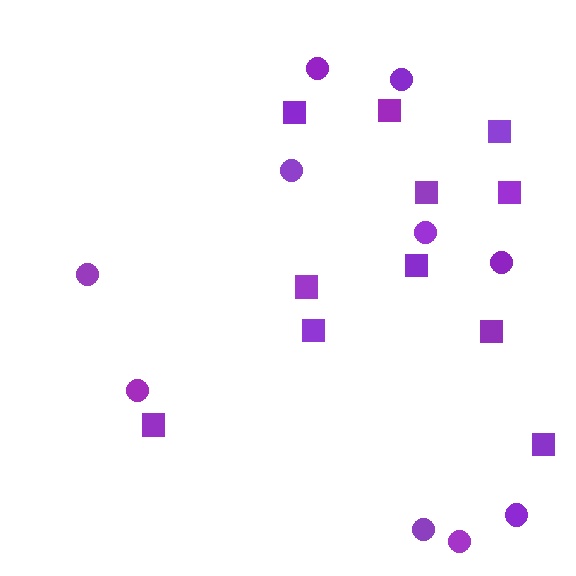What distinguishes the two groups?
There are 2 groups: one group of circles (10) and one group of squares (11).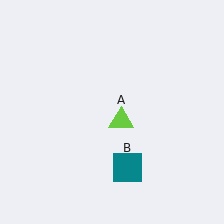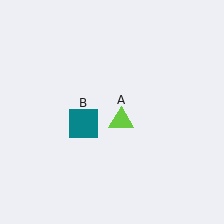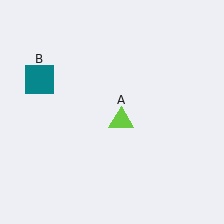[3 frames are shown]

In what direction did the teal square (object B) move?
The teal square (object B) moved up and to the left.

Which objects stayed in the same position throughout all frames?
Lime triangle (object A) remained stationary.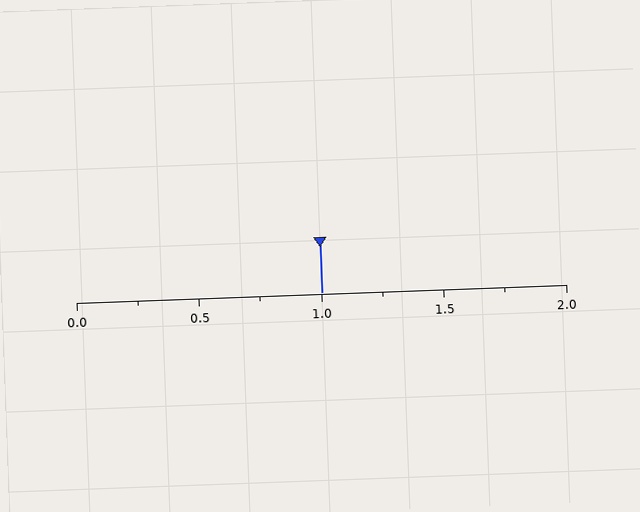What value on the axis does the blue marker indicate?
The marker indicates approximately 1.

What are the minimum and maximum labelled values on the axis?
The axis runs from 0.0 to 2.0.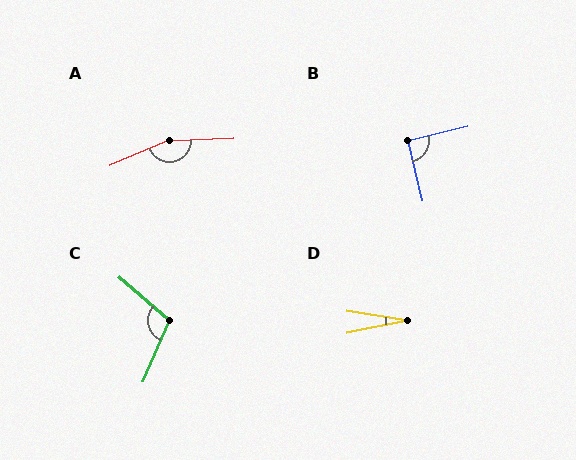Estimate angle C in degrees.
Approximately 108 degrees.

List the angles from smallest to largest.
D (21°), B (89°), C (108°), A (159°).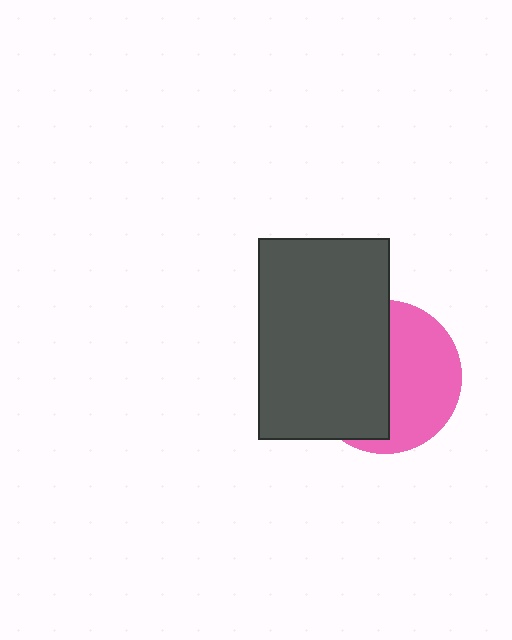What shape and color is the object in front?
The object in front is a dark gray rectangle.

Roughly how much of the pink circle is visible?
About half of it is visible (roughly 49%).